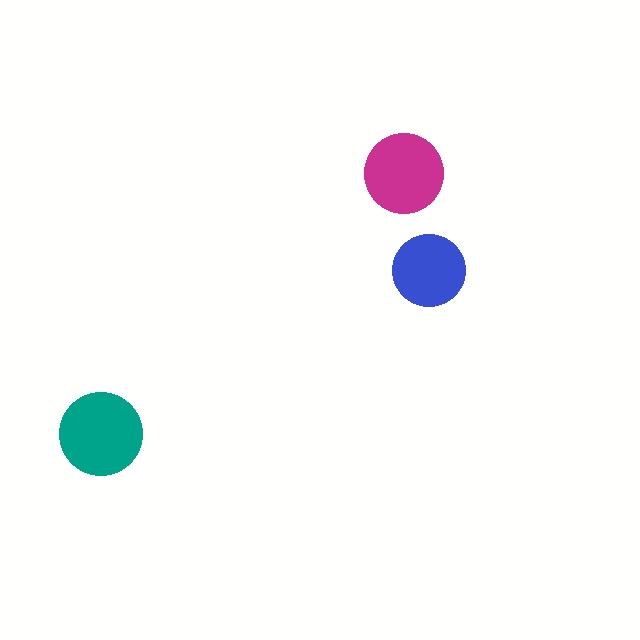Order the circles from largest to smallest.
the teal one, the magenta one, the blue one.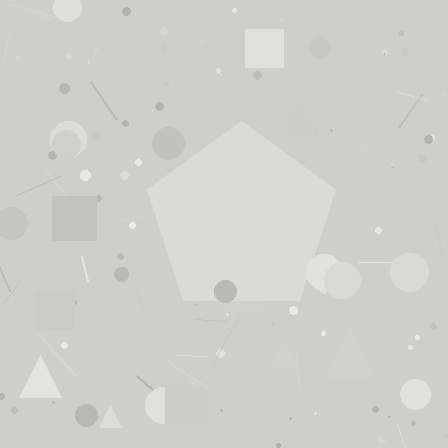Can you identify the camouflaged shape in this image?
The camouflaged shape is a pentagon.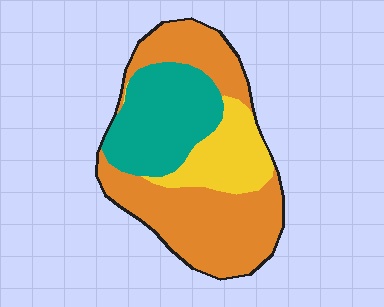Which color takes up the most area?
Orange, at roughly 50%.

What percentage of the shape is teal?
Teal takes up between a sixth and a third of the shape.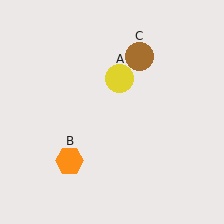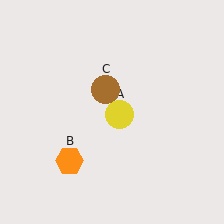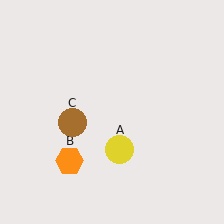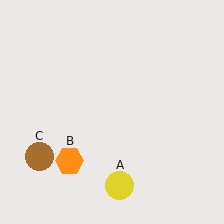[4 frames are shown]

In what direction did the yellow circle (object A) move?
The yellow circle (object A) moved down.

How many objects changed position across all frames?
2 objects changed position: yellow circle (object A), brown circle (object C).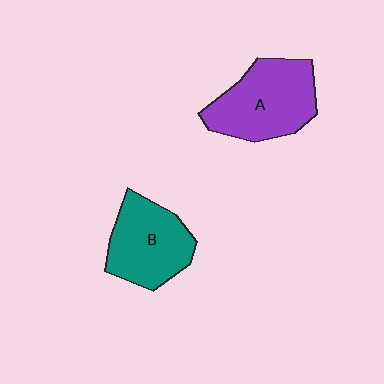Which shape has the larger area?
Shape A (purple).